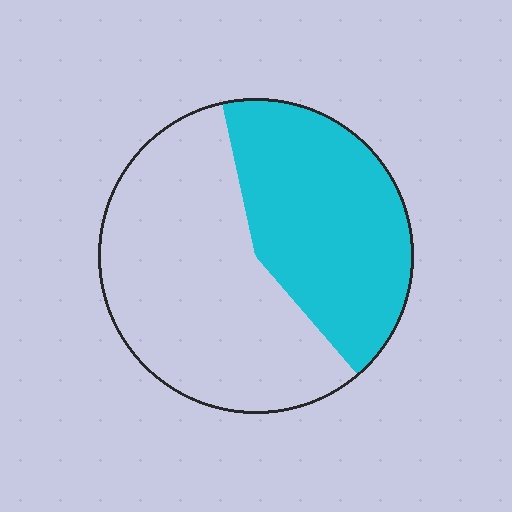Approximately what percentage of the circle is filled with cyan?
Approximately 40%.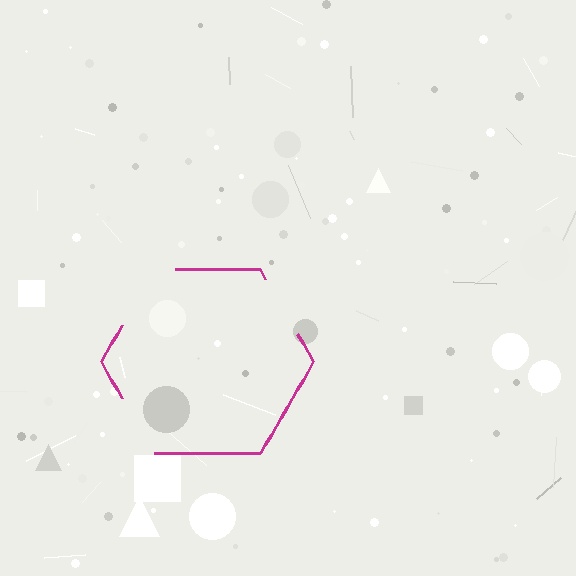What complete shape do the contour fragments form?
The contour fragments form a hexagon.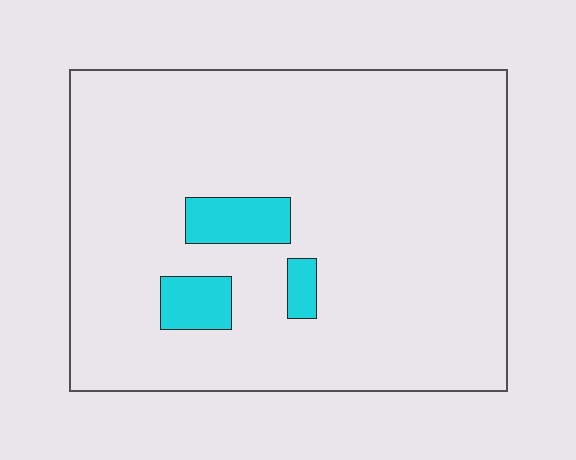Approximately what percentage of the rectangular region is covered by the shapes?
Approximately 10%.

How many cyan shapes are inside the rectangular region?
3.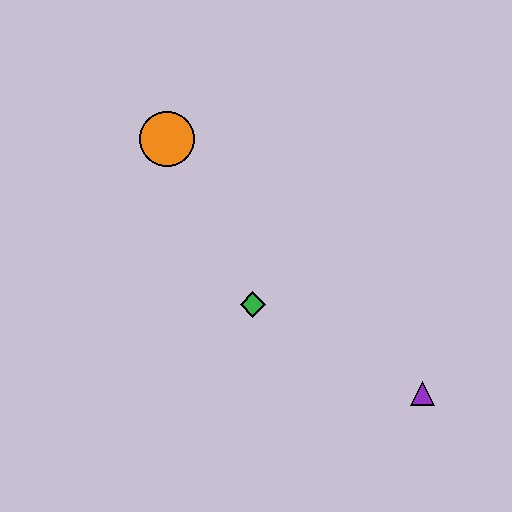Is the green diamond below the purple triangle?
No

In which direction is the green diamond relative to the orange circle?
The green diamond is below the orange circle.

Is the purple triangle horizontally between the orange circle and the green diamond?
No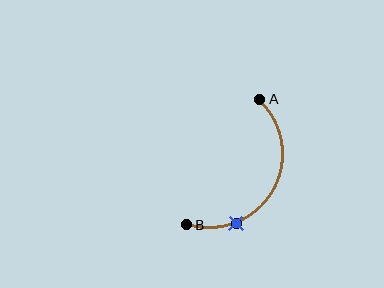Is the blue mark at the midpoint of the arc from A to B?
No. The blue mark lies on the arc but is closer to endpoint B. The arc midpoint would be at the point on the curve equidistant along the arc from both A and B.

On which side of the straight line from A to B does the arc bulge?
The arc bulges to the right of the straight line connecting A and B.